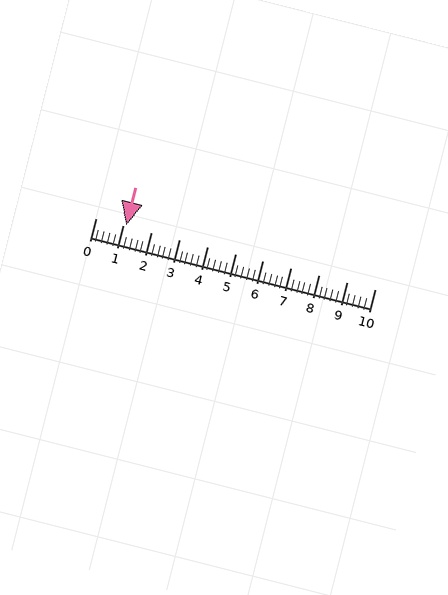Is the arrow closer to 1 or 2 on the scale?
The arrow is closer to 1.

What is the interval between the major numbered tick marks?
The major tick marks are spaced 1 units apart.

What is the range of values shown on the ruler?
The ruler shows values from 0 to 10.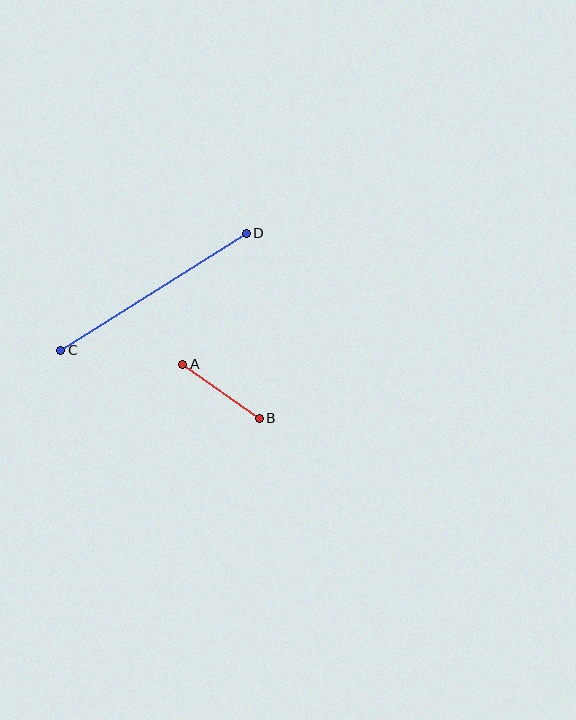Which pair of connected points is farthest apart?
Points C and D are farthest apart.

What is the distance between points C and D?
The distance is approximately 219 pixels.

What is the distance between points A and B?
The distance is approximately 94 pixels.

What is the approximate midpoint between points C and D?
The midpoint is at approximately (153, 292) pixels.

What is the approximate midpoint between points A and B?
The midpoint is at approximately (221, 391) pixels.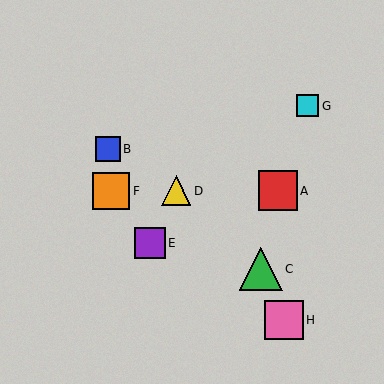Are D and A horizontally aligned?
Yes, both are at y≈191.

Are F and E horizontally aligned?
No, F is at y≈191 and E is at y≈243.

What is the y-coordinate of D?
Object D is at y≈191.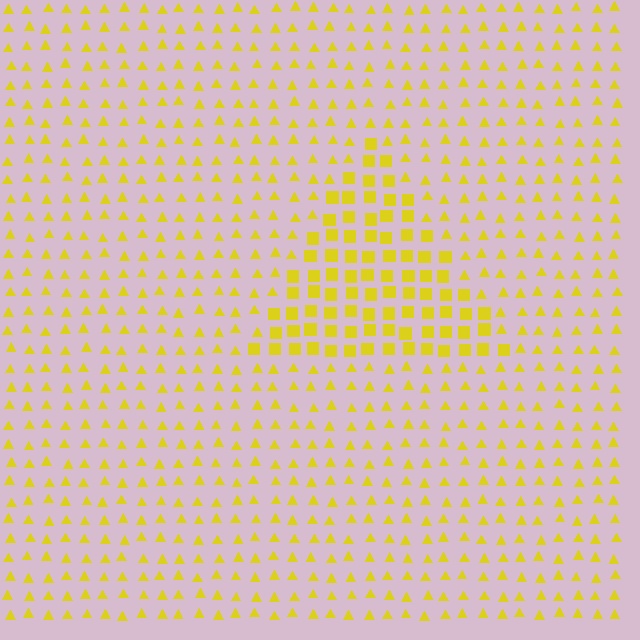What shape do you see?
I see a triangle.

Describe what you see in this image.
The image is filled with small yellow elements arranged in a uniform grid. A triangle-shaped region contains squares, while the surrounding area contains triangles. The boundary is defined purely by the change in element shape.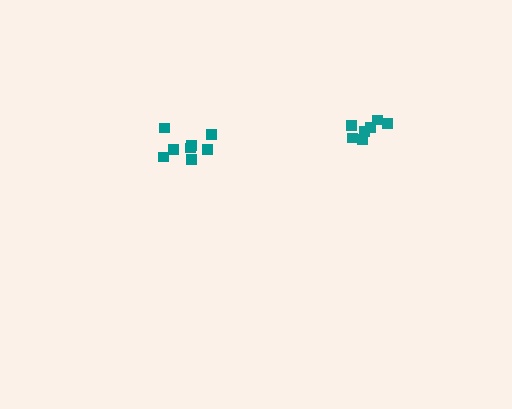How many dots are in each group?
Group 1: 8 dots, Group 2: 7 dots (15 total).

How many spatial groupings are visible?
There are 2 spatial groupings.